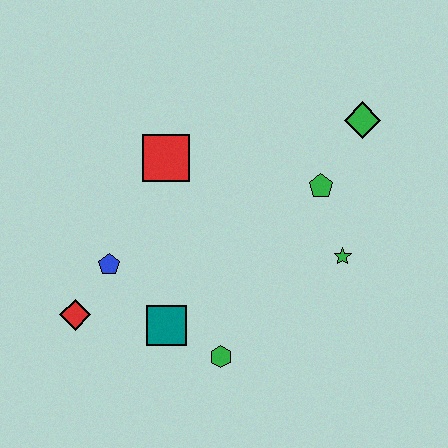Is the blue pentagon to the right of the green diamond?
No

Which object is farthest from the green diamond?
The red diamond is farthest from the green diamond.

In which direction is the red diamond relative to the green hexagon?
The red diamond is to the left of the green hexagon.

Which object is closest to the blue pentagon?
The red diamond is closest to the blue pentagon.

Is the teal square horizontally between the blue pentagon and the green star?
Yes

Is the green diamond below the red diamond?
No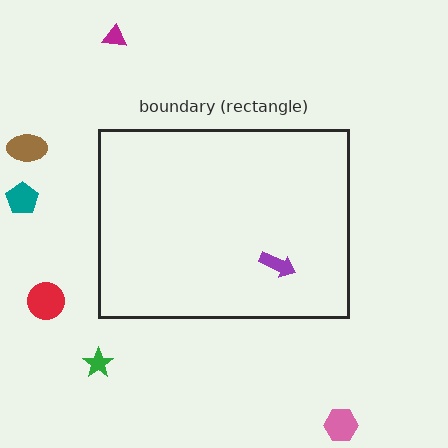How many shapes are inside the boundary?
1 inside, 6 outside.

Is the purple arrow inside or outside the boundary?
Inside.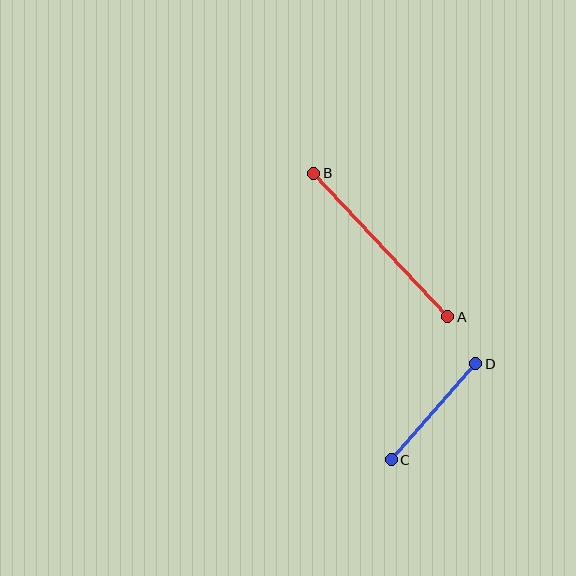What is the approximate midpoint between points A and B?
The midpoint is at approximately (381, 245) pixels.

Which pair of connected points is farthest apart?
Points A and B are farthest apart.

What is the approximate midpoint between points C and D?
The midpoint is at approximately (434, 412) pixels.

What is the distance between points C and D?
The distance is approximately 128 pixels.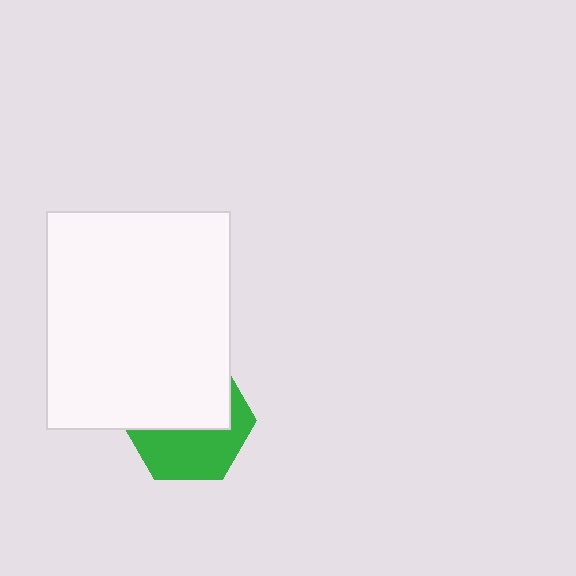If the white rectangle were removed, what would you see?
You would see the complete green hexagon.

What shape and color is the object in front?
The object in front is a white rectangle.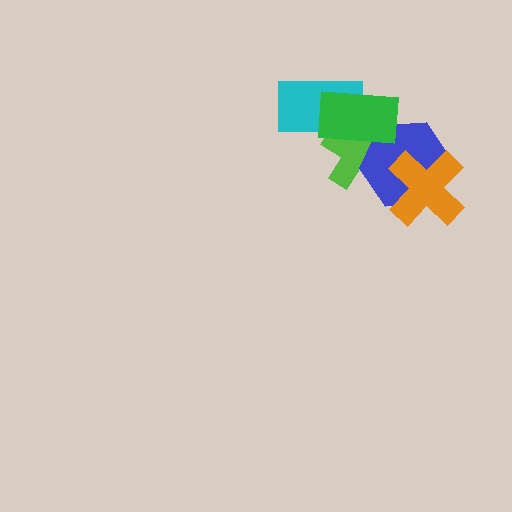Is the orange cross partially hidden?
No, no other shape covers it.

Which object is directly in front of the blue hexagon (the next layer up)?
The orange cross is directly in front of the blue hexagon.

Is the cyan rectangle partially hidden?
Yes, it is partially covered by another shape.